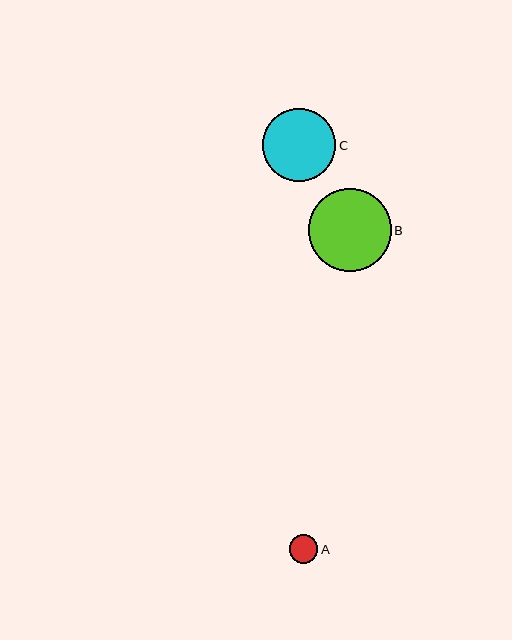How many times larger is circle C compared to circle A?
Circle C is approximately 2.6 times the size of circle A.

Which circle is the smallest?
Circle A is the smallest with a size of approximately 29 pixels.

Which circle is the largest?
Circle B is the largest with a size of approximately 83 pixels.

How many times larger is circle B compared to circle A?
Circle B is approximately 2.9 times the size of circle A.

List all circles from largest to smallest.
From largest to smallest: B, C, A.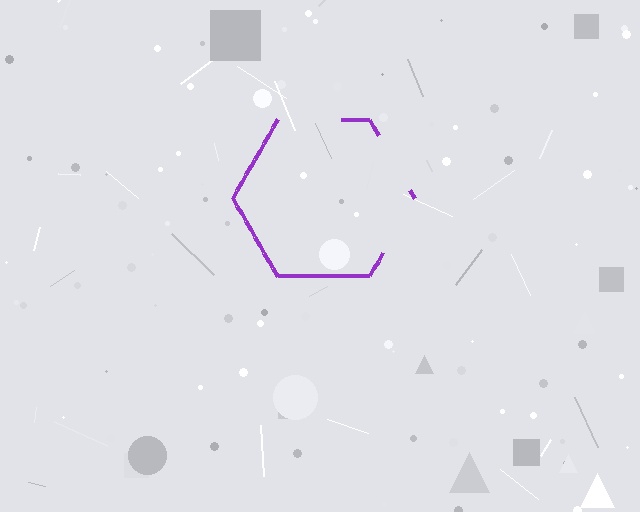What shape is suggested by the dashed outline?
The dashed outline suggests a hexagon.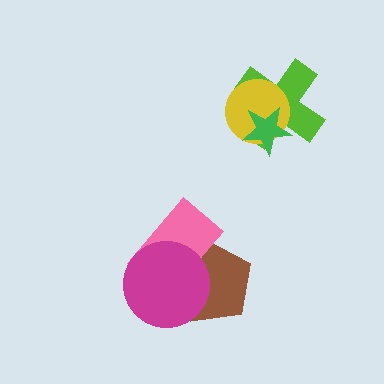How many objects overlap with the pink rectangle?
2 objects overlap with the pink rectangle.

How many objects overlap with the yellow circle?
2 objects overlap with the yellow circle.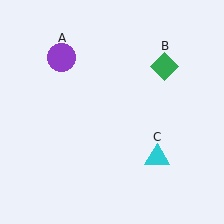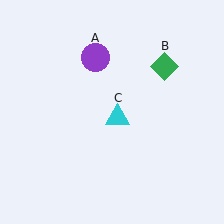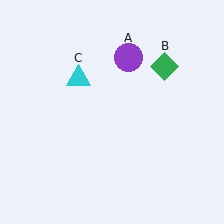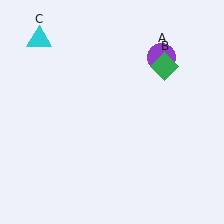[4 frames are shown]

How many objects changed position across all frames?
2 objects changed position: purple circle (object A), cyan triangle (object C).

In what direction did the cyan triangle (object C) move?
The cyan triangle (object C) moved up and to the left.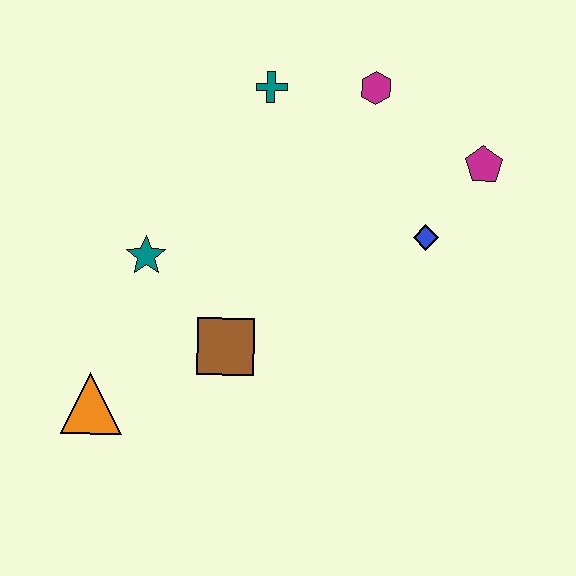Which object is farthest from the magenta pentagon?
The orange triangle is farthest from the magenta pentagon.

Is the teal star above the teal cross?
No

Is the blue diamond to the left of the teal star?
No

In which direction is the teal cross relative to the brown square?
The teal cross is above the brown square.